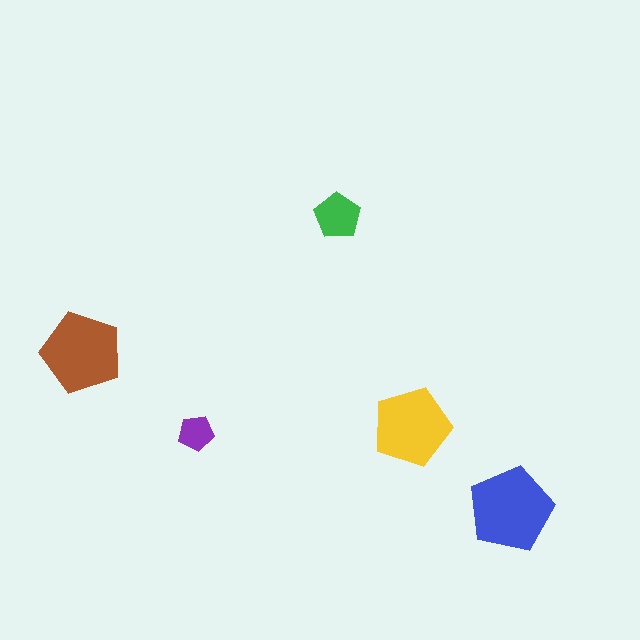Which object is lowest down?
The blue pentagon is bottommost.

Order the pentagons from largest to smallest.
the blue one, the brown one, the yellow one, the green one, the purple one.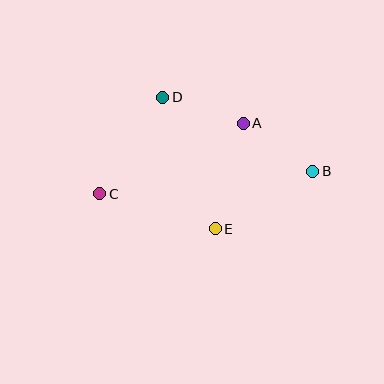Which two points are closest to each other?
Points A and B are closest to each other.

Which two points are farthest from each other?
Points B and C are farthest from each other.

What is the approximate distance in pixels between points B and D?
The distance between B and D is approximately 167 pixels.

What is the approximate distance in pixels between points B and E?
The distance between B and E is approximately 113 pixels.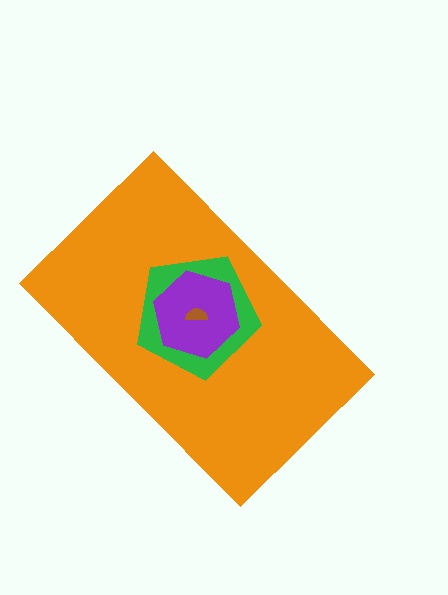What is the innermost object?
The brown semicircle.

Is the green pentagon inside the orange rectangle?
Yes.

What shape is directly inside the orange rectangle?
The green pentagon.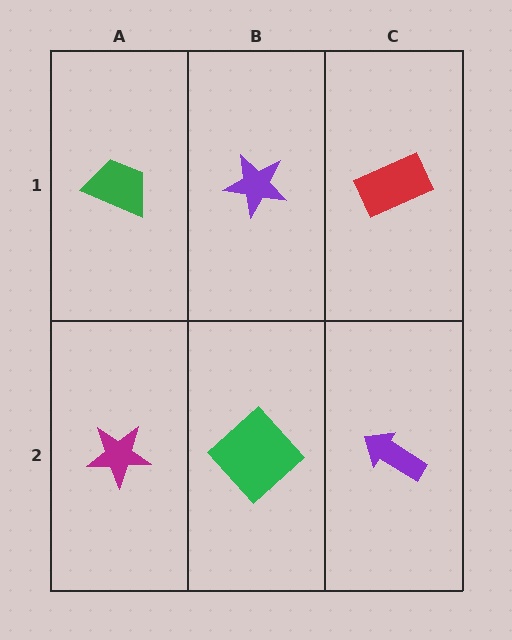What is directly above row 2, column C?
A red rectangle.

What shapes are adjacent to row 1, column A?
A magenta star (row 2, column A), a purple star (row 1, column B).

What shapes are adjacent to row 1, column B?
A green diamond (row 2, column B), a green trapezoid (row 1, column A), a red rectangle (row 1, column C).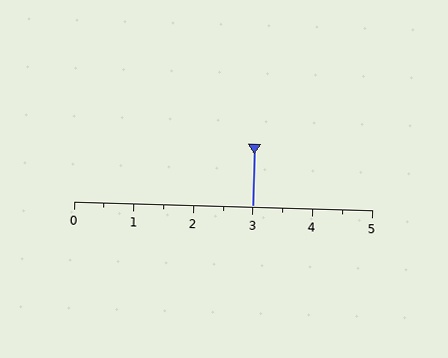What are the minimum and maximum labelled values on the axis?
The axis runs from 0 to 5.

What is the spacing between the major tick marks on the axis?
The major ticks are spaced 1 apart.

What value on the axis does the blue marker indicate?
The marker indicates approximately 3.